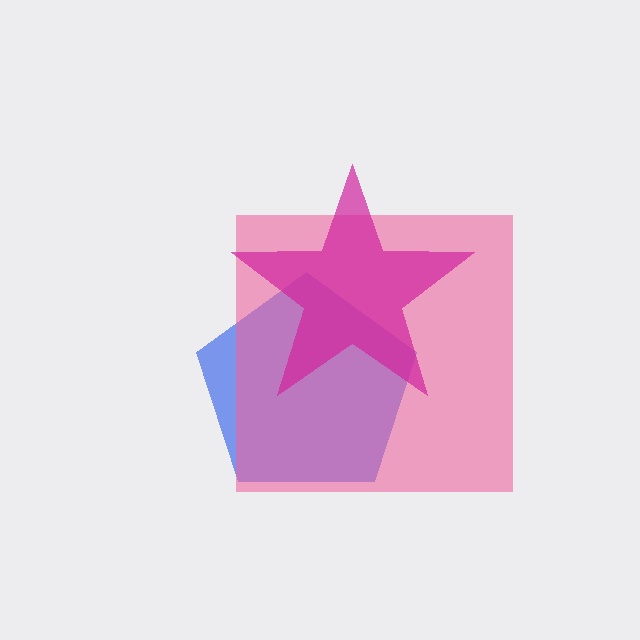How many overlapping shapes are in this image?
There are 3 overlapping shapes in the image.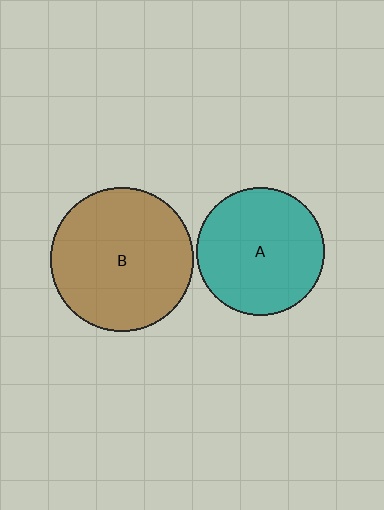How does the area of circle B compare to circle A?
Approximately 1.3 times.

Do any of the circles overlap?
No, none of the circles overlap.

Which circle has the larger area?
Circle B (brown).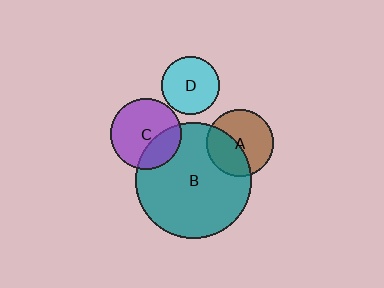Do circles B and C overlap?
Yes.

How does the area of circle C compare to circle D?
Approximately 1.5 times.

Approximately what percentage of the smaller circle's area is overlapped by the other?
Approximately 30%.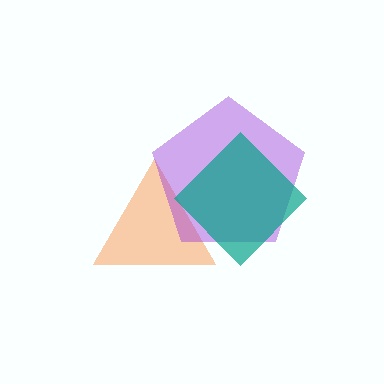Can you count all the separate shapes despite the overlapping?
Yes, there are 3 separate shapes.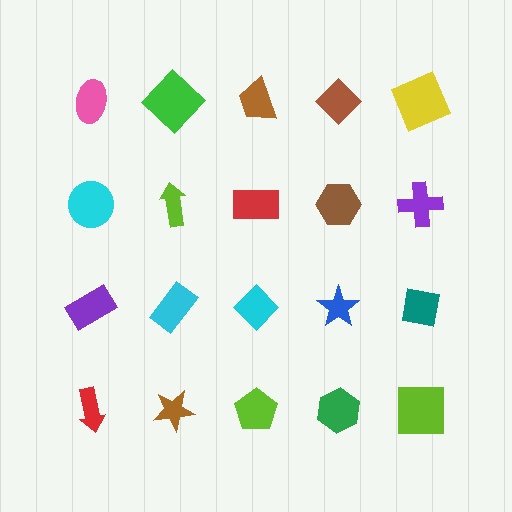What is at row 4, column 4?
A green hexagon.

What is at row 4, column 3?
A lime pentagon.